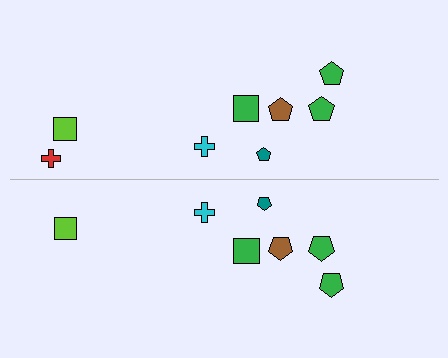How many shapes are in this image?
There are 15 shapes in this image.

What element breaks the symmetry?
A red cross is missing from the bottom side.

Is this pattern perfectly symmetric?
No, the pattern is not perfectly symmetric. A red cross is missing from the bottom side.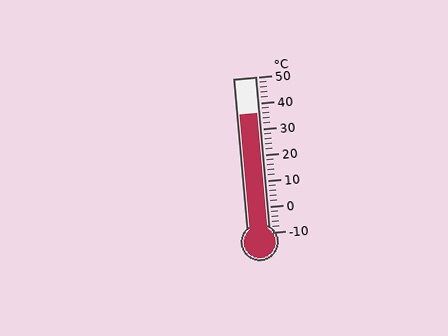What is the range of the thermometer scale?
The thermometer scale ranges from -10°C to 50°C.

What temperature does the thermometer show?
The thermometer shows approximately 36°C.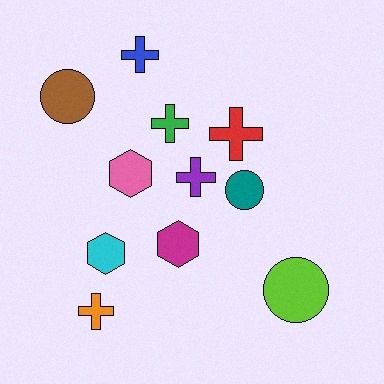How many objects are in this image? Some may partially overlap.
There are 11 objects.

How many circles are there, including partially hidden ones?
There are 3 circles.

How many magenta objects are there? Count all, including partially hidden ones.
There is 1 magenta object.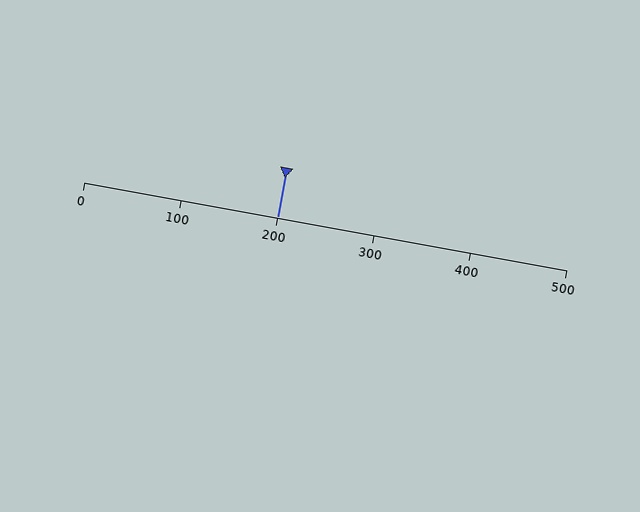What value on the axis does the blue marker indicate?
The marker indicates approximately 200.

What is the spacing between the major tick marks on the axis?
The major ticks are spaced 100 apart.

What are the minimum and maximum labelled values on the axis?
The axis runs from 0 to 500.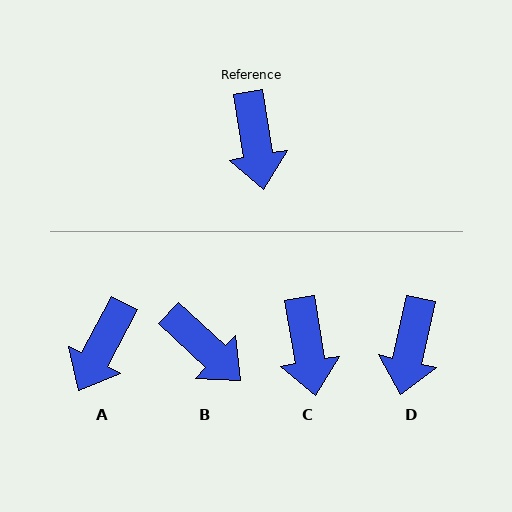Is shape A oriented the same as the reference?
No, it is off by about 37 degrees.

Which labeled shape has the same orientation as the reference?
C.